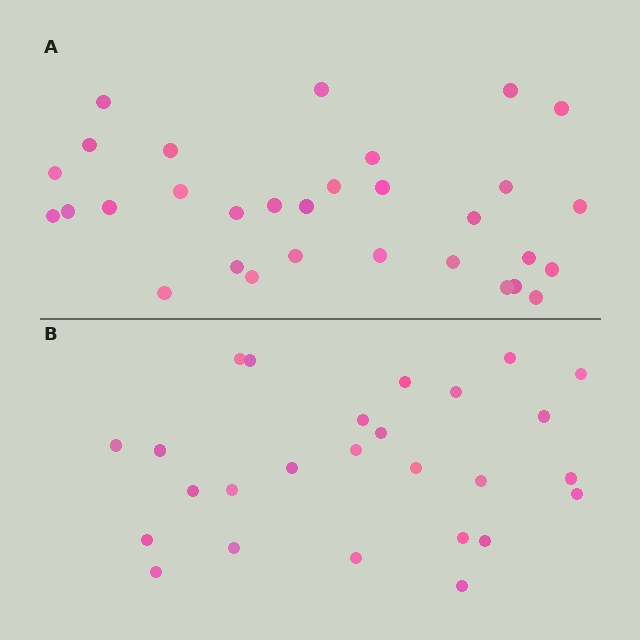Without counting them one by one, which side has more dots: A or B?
Region A (the top region) has more dots.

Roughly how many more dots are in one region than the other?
Region A has about 5 more dots than region B.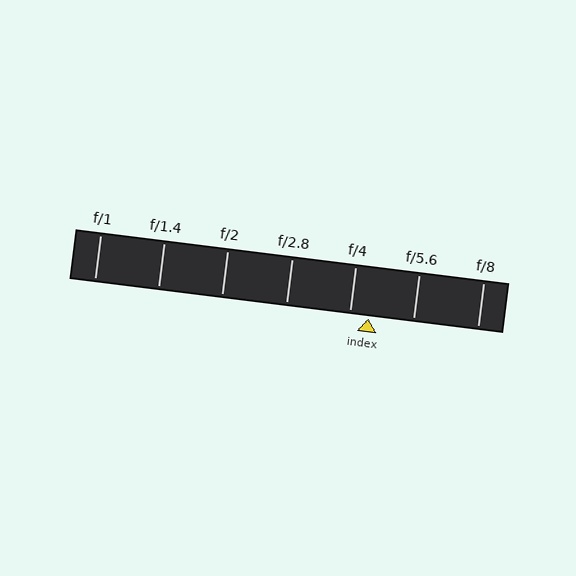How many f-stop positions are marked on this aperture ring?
There are 7 f-stop positions marked.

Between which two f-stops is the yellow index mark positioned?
The index mark is between f/4 and f/5.6.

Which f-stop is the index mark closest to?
The index mark is closest to f/4.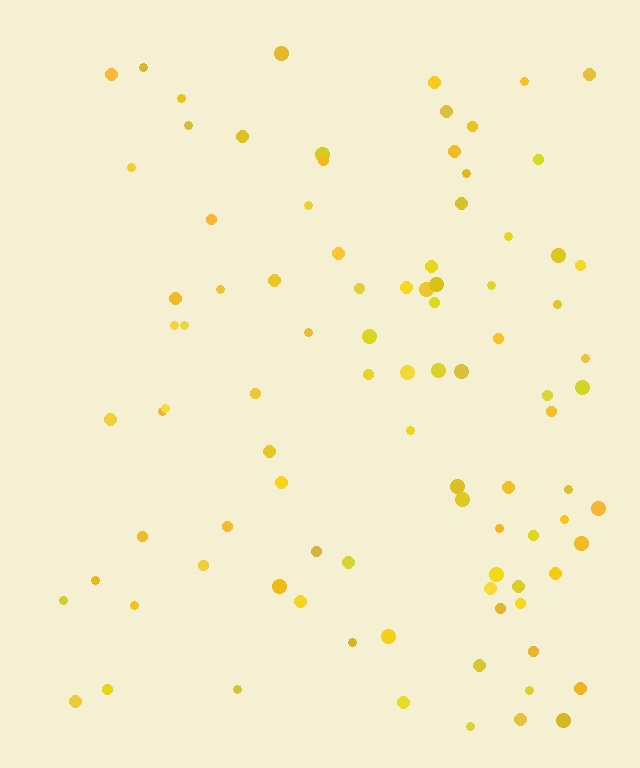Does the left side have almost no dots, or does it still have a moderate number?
Still a moderate number, just noticeably fewer than the right.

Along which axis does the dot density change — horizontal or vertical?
Horizontal.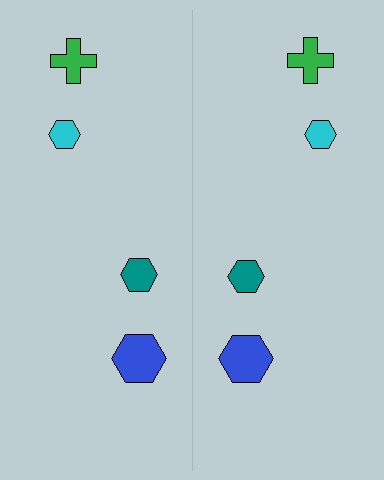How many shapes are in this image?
There are 8 shapes in this image.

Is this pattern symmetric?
Yes, this pattern has bilateral (reflection) symmetry.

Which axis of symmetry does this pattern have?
The pattern has a vertical axis of symmetry running through the center of the image.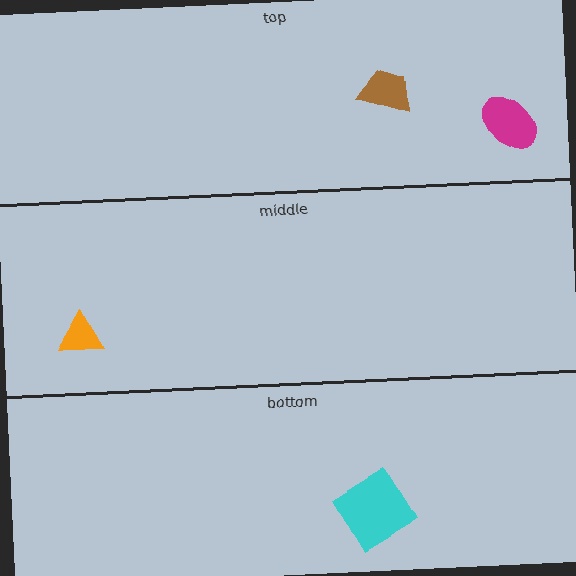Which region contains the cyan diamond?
The bottom region.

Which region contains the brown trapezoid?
The top region.